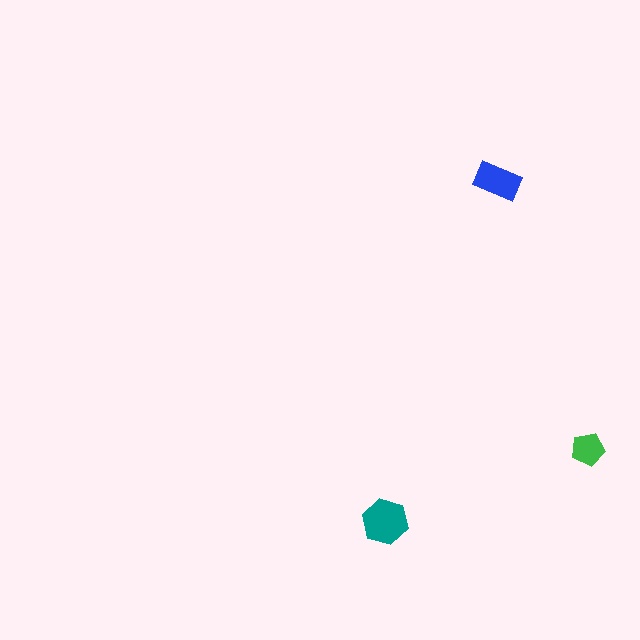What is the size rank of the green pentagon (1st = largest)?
3rd.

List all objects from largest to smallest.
The teal hexagon, the blue rectangle, the green pentagon.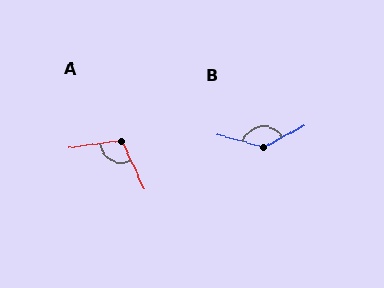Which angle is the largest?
B, at approximately 136 degrees.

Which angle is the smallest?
A, at approximately 108 degrees.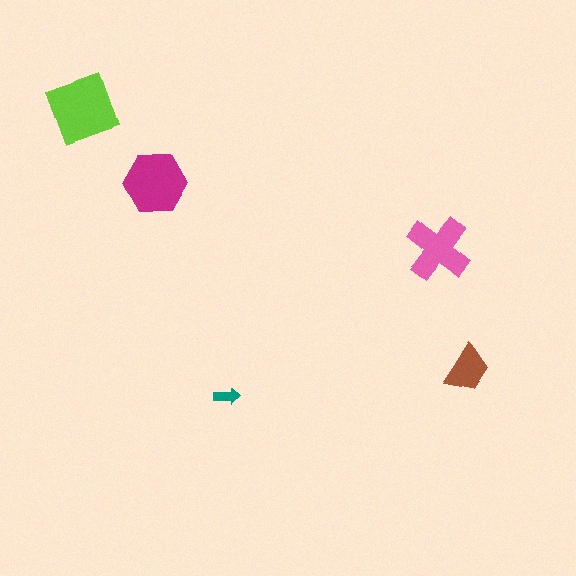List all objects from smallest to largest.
The teal arrow, the brown trapezoid, the pink cross, the magenta hexagon, the lime diamond.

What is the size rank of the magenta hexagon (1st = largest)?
2nd.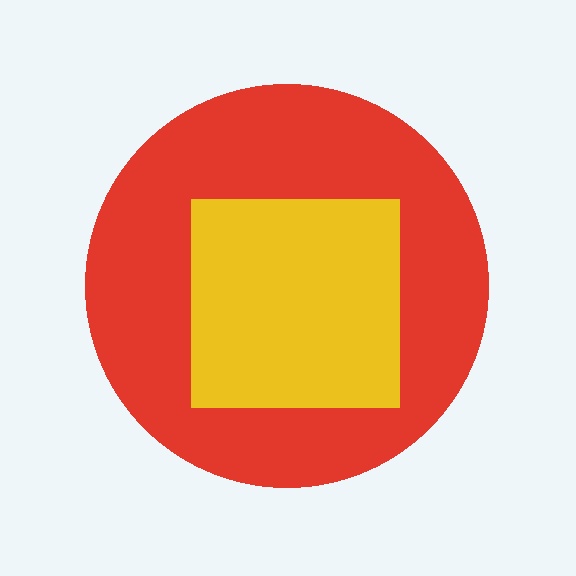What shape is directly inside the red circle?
The yellow square.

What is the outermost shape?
The red circle.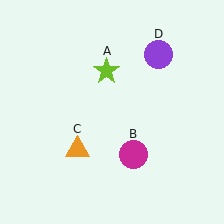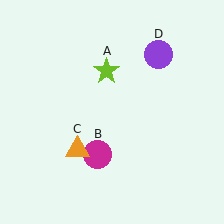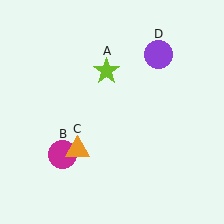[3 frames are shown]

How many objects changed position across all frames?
1 object changed position: magenta circle (object B).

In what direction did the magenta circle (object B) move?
The magenta circle (object B) moved left.